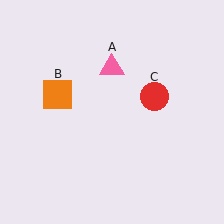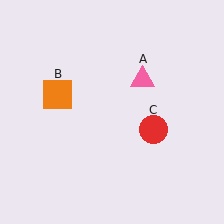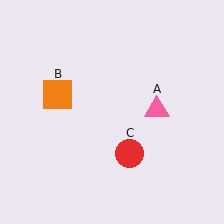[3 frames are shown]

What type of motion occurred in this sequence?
The pink triangle (object A), red circle (object C) rotated clockwise around the center of the scene.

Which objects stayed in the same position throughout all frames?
Orange square (object B) remained stationary.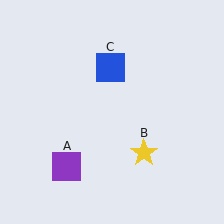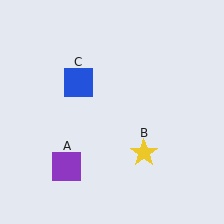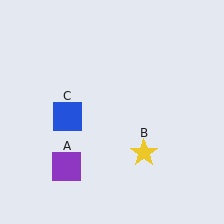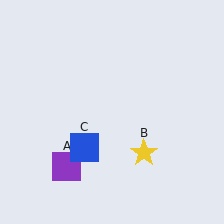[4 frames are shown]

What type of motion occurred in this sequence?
The blue square (object C) rotated counterclockwise around the center of the scene.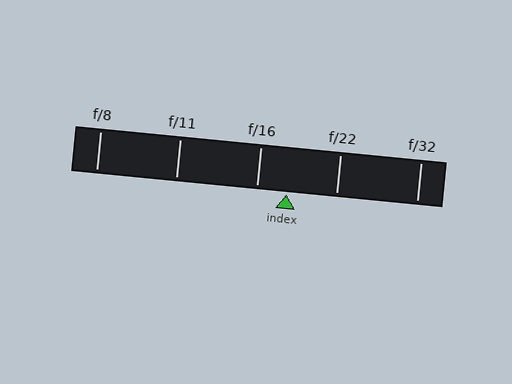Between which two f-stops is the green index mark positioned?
The index mark is between f/16 and f/22.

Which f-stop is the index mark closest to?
The index mark is closest to f/16.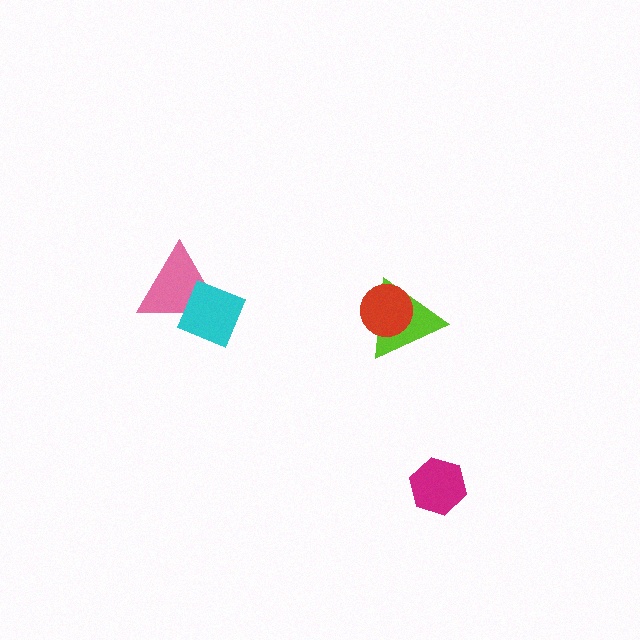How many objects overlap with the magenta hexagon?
0 objects overlap with the magenta hexagon.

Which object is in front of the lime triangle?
The red circle is in front of the lime triangle.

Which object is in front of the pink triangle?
The cyan diamond is in front of the pink triangle.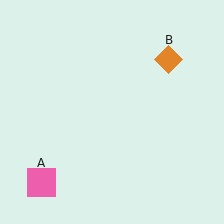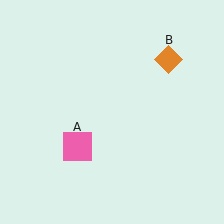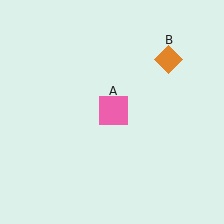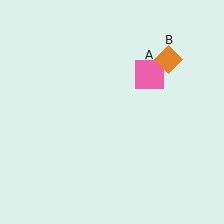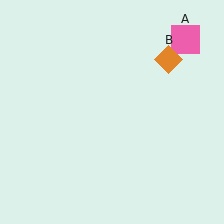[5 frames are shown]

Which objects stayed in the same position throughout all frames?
Orange diamond (object B) remained stationary.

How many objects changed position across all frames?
1 object changed position: pink square (object A).